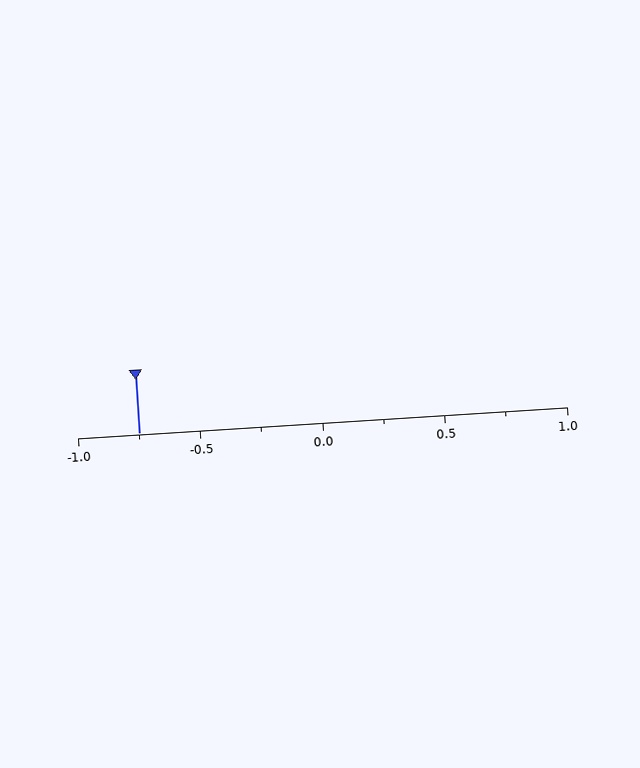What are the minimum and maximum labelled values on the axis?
The axis runs from -1.0 to 1.0.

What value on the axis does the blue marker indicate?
The marker indicates approximately -0.75.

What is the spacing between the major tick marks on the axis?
The major ticks are spaced 0.5 apart.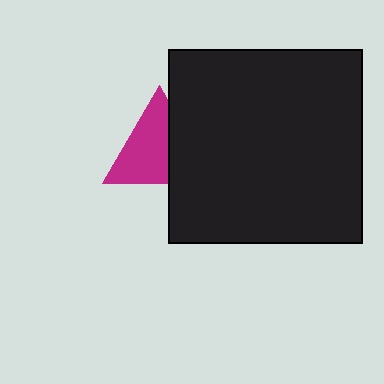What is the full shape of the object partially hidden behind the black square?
The partially hidden object is a magenta triangle.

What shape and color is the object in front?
The object in front is a black square.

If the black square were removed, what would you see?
You would see the complete magenta triangle.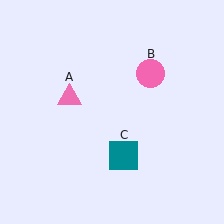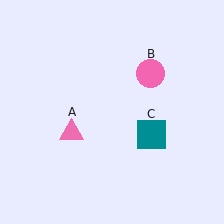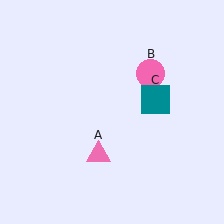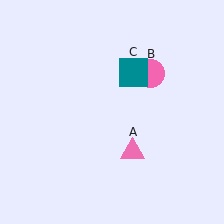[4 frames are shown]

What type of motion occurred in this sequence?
The pink triangle (object A), teal square (object C) rotated counterclockwise around the center of the scene.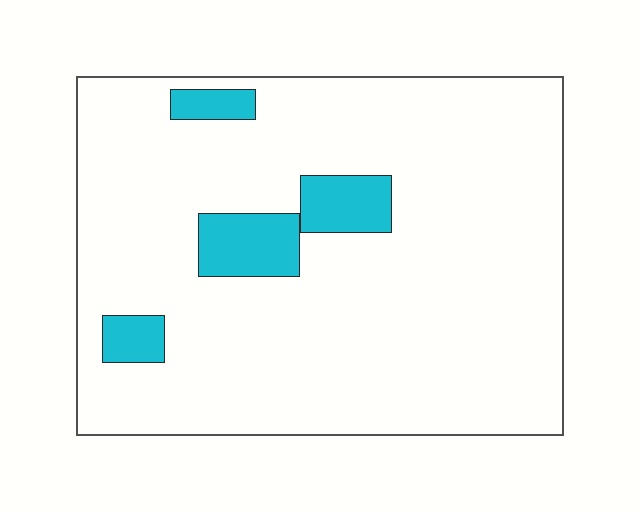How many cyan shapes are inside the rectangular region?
4.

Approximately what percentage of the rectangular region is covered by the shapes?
Approximately 10%.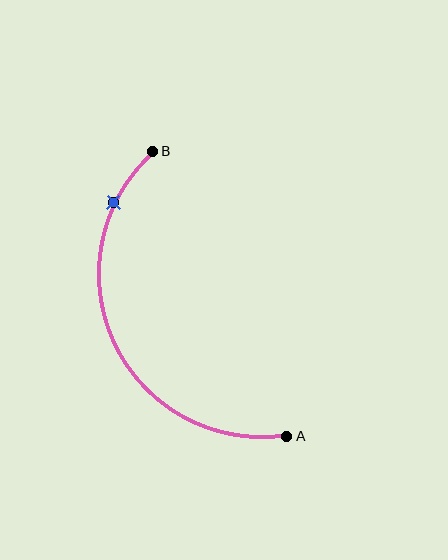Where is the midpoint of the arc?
The arc midpoint is the point on the curve farthest from the straight line joining A and B. It sits to the left of that line.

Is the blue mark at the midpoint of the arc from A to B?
No. The blue mark lies on the arc but is closer to endpoint B. The arc midpoint would be at the point on the curve equidistant along the arc from both A and B.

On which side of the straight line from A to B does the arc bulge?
The arc bulges to the left of the straight line connecting A and B.